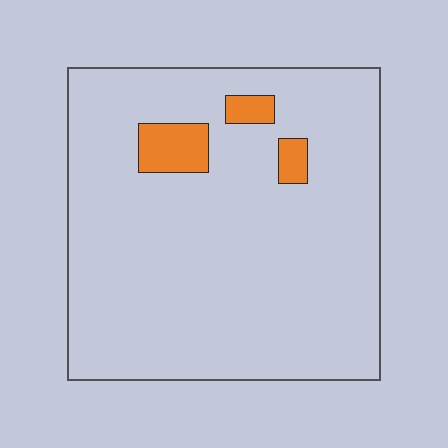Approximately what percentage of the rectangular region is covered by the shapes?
Approximately 5%.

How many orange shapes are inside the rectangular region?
3.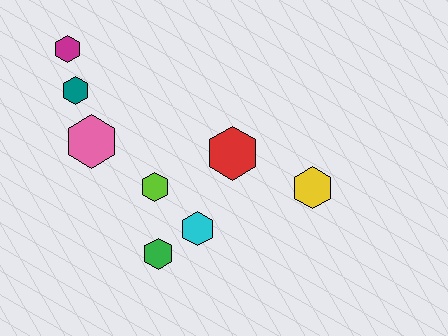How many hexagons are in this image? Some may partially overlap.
There are 8 hexagons.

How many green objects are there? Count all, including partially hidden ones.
There is 1 green object.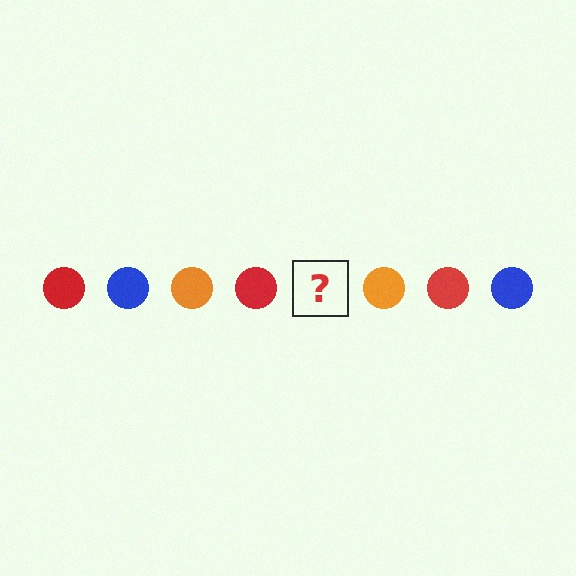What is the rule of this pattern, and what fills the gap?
The rule is that the pattern cycles through red, blue, orange circles. The gap should be filled with a blue circle.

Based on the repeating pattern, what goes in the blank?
The blank should be a blue circle.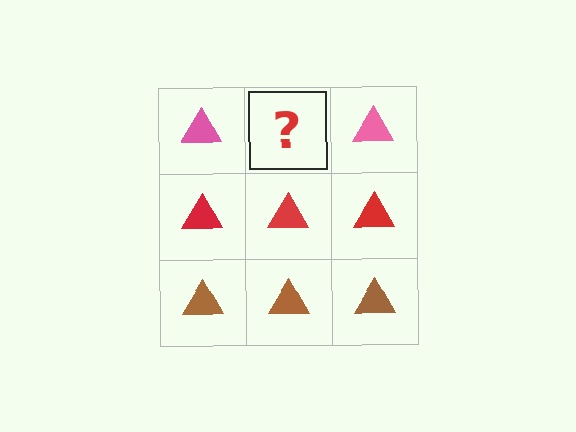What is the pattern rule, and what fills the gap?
The rule is that each row has a consistent color. The gap should be filled with a pink triangle.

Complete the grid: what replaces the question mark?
The question mark should be replaced with a pink triangle.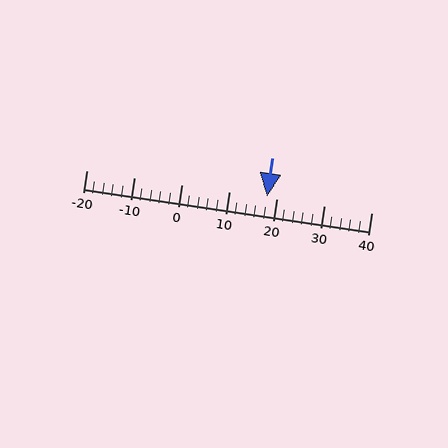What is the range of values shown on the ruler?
The ruler shows values from -20 to 40.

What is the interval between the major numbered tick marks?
The major tick marks are spaced 10 units apart.